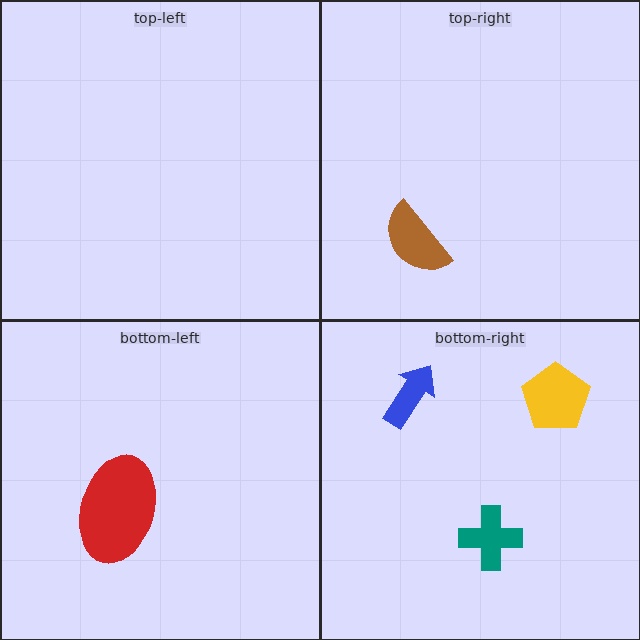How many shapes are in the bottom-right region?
3.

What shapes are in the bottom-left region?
The red ellipse.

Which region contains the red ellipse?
The bottom-left region.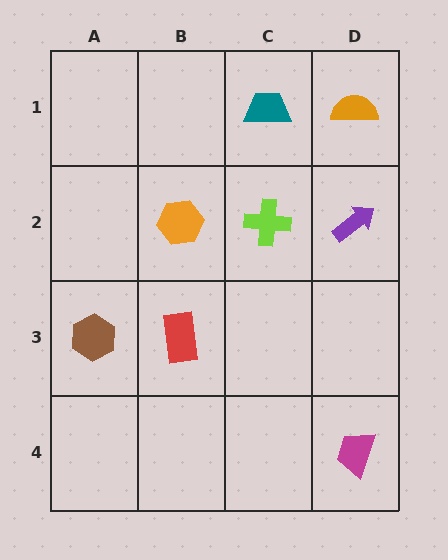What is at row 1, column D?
An orange semicircle.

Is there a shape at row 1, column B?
No, that cell is empty.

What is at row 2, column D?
A purple arrow.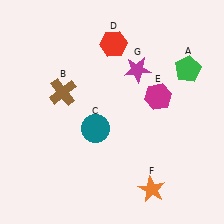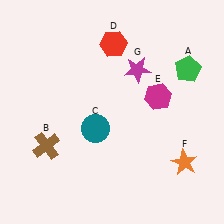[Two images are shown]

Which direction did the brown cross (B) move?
The brown cross (B) moved down.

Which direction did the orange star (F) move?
The orange star (F) moved right.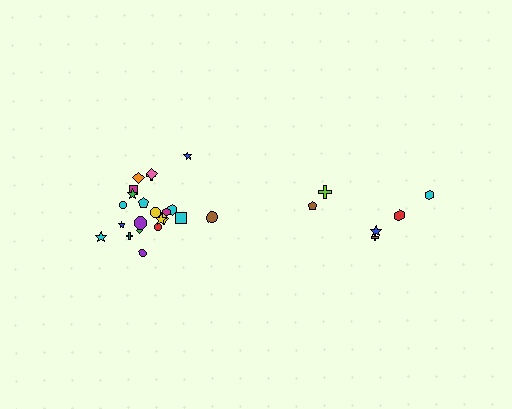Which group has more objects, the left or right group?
The left group.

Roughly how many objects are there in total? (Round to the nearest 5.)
Roughly 30 objects in total.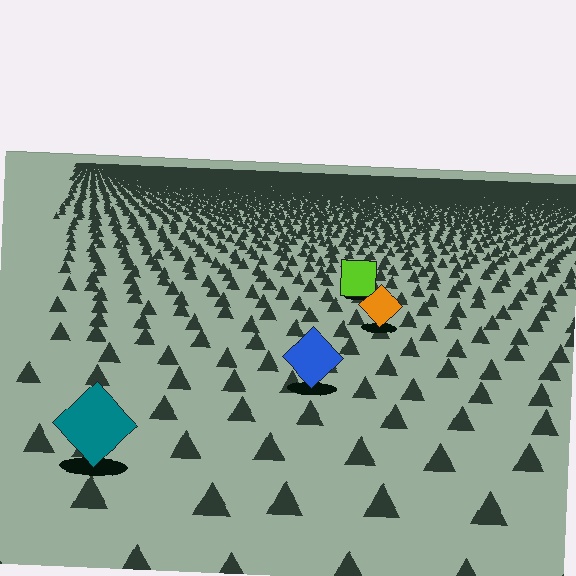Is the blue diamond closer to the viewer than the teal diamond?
No. The teal diamond is closer — you can tell from the texture gradient: the ground texture is coarser near it.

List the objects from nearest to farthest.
From nearest to farthest: the teal diamond, the blue diamond, the orange diamond, the lime square.